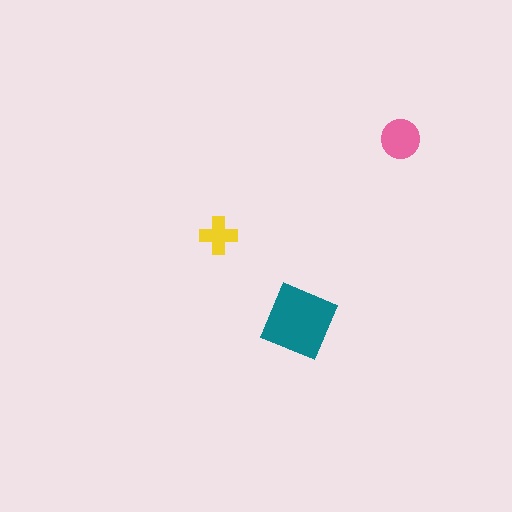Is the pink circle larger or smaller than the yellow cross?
Larger.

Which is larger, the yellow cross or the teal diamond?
The teal diamond.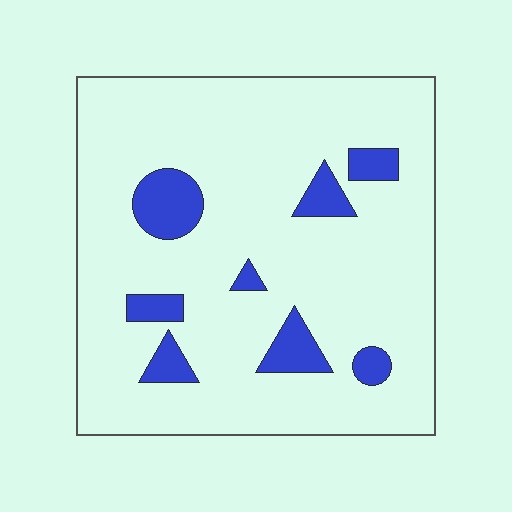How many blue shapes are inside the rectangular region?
8.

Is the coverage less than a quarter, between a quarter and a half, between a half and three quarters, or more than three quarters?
Less than a quarter.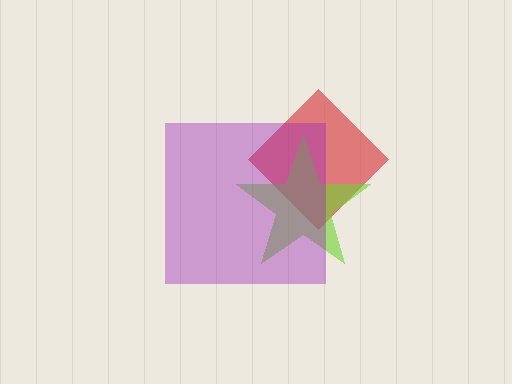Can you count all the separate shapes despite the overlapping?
Yes, there are 3 separate shapes.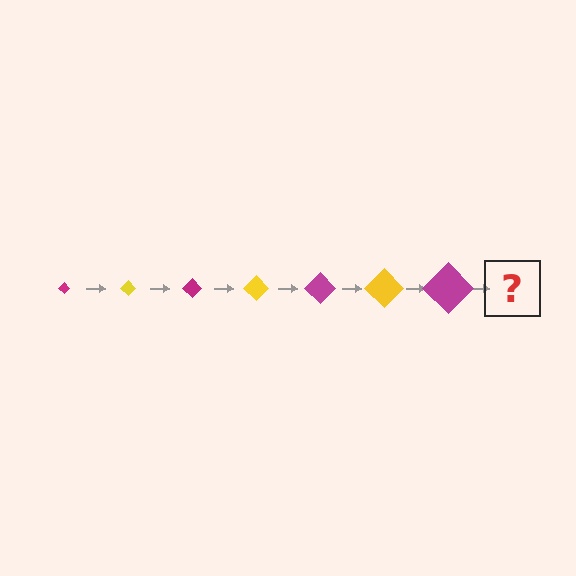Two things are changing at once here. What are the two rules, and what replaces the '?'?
The two rules are that the diamond grows larger each step and the color cycles through magenta and yellow. The '?' should be a yellow diamond, larger than the previous one.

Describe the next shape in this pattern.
It should be a yellow diamond, larger than the previous one.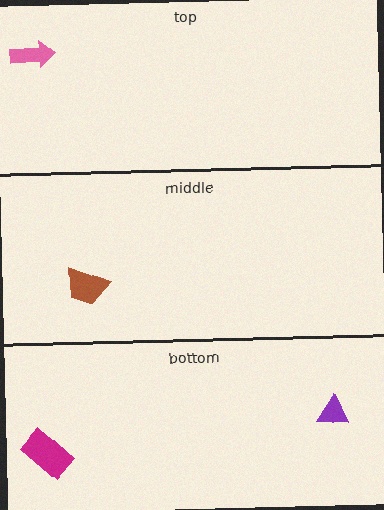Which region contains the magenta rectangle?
The bottom region.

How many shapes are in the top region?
1.